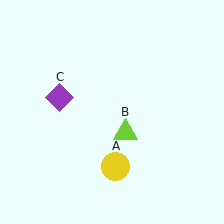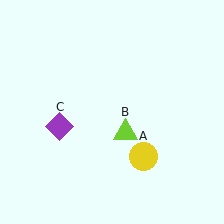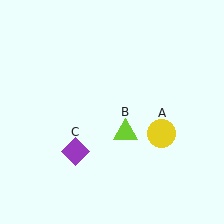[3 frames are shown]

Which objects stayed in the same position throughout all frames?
Lime triangle (object B) remained stationary.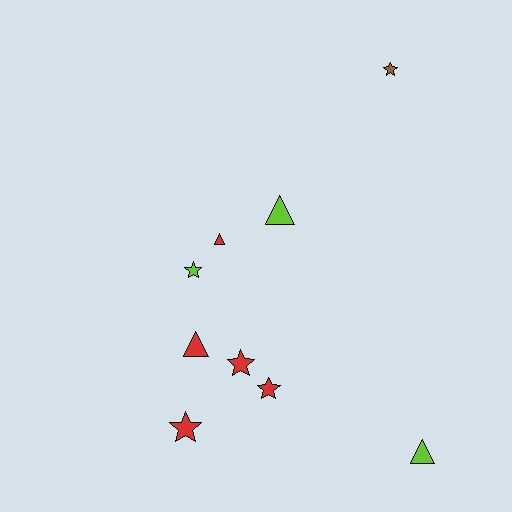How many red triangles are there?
There are 2 red triangles.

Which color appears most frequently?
Red, with 5 objects.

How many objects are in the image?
There are 9 objects.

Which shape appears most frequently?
Star, with 5 objects.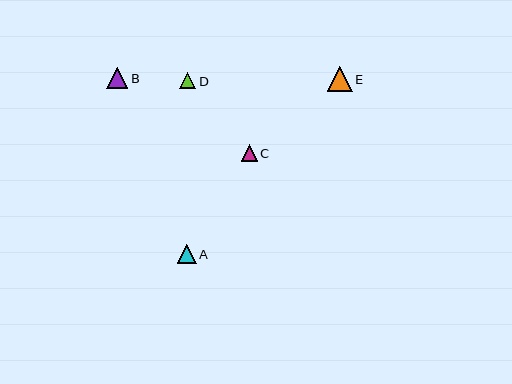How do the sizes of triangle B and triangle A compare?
Triangle B and triangle A are approximately the same size.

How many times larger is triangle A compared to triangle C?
Triangle A is approximately 1.2 times the size of triangle C.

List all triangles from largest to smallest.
From largest to smallest: E, B, A, C, D.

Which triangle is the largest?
Triangle E is the largest with a size of approximately 25 pixels.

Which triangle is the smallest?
Triangle D is the smallest with a size of approximately 16 pixels.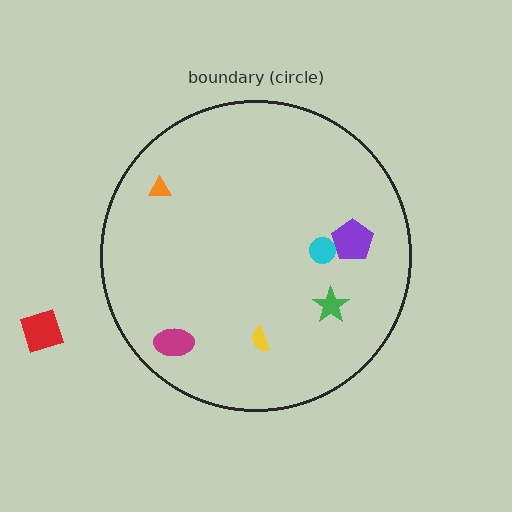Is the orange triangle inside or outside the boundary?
Inside.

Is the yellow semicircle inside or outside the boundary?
Inside.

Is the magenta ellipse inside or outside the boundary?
Inside.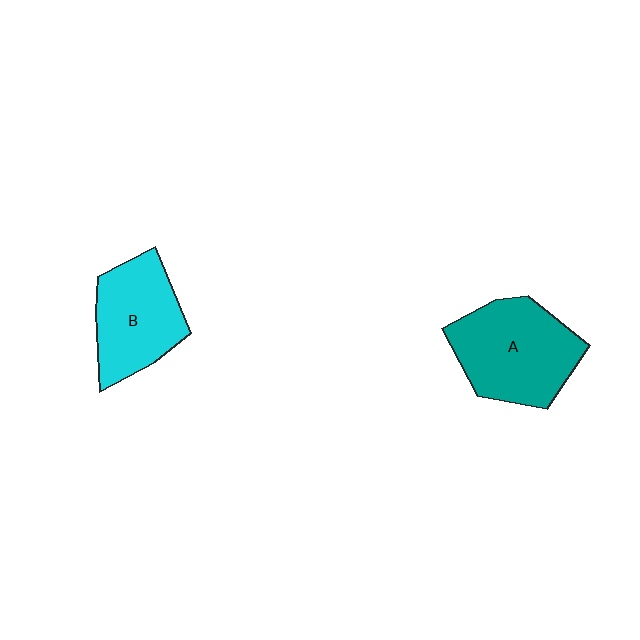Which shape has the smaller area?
Shape B (cyan).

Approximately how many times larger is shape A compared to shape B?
Approximately 1.2 times.